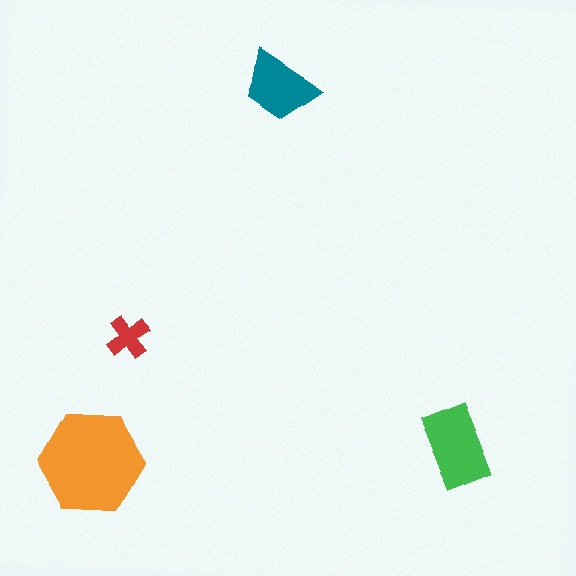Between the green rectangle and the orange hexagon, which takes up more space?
The orange hexagon.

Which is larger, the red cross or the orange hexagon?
The orange hexagon.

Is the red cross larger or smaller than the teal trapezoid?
Smaller.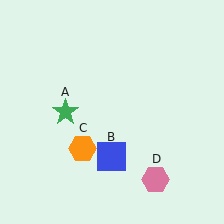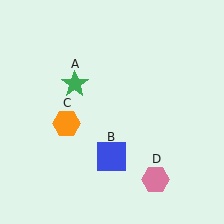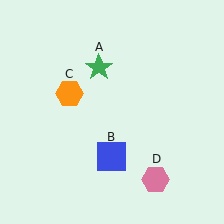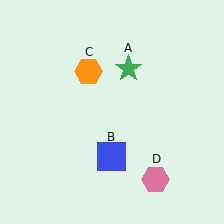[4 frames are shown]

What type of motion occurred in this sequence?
The green star (object A), orange hexagon (object C) rotated clockwise around the center of the scene.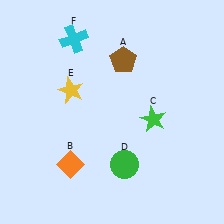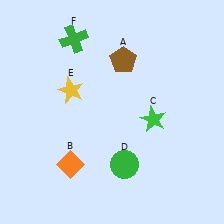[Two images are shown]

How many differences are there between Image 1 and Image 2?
There is 1 difference between the two images.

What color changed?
The cross (F) changed from cyan in Image 1 to green in Image 2.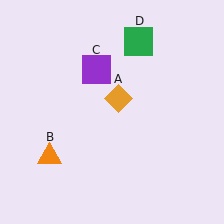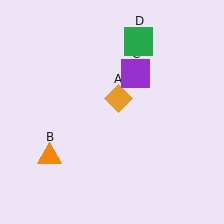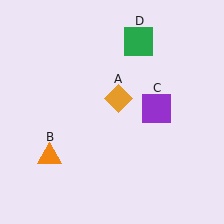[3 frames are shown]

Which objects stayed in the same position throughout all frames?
Orange diamond (object A) and orange triangle (object B) and green square (object D) remained stationary.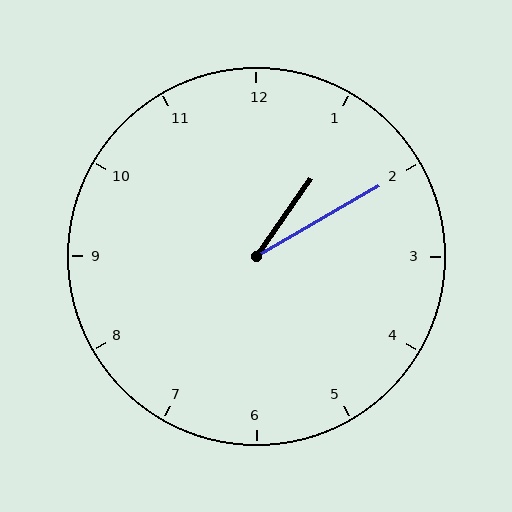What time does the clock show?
1:10.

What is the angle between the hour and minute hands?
Approximately 25 degrees.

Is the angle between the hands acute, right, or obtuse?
It is acute.